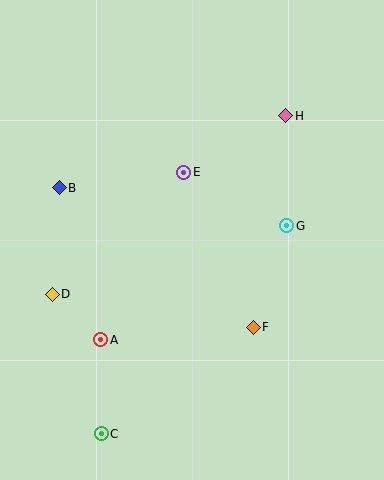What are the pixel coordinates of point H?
Point H is at (286, 116).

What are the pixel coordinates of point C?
Point C is at (101, 434).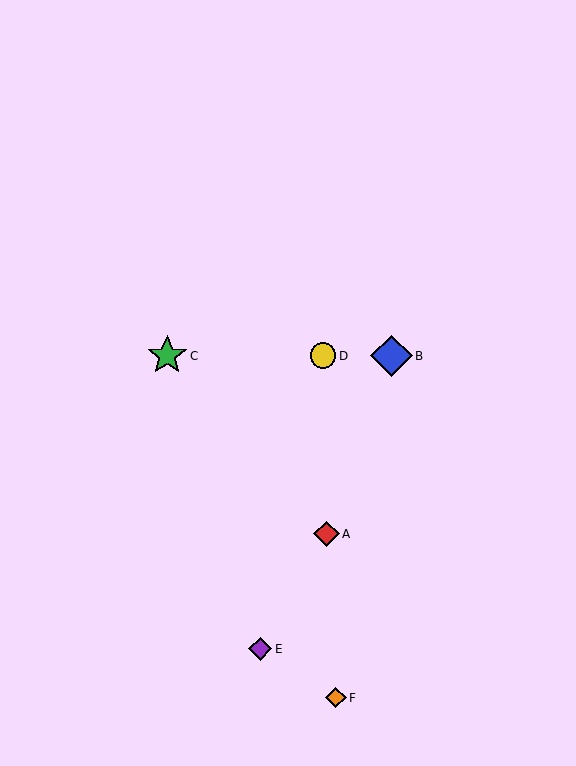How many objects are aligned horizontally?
3 objects (B, C, D) are aligned horizontally.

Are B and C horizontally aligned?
Yes, both are at y≈356.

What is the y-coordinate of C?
Object C is at y≈356.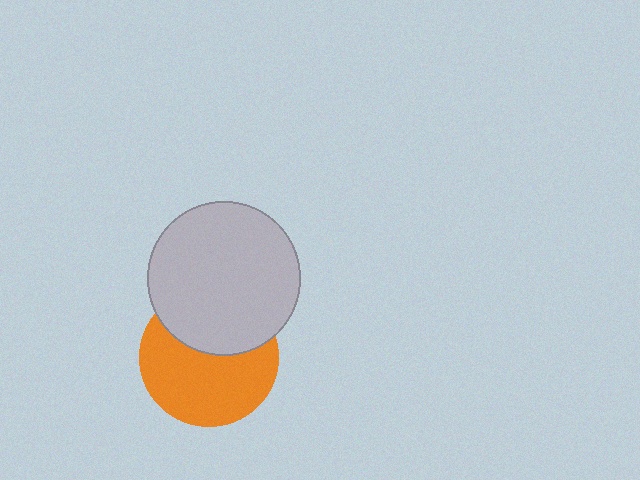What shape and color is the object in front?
The object in front is a light gray circle.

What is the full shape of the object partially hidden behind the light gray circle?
The partially hidden object is an orange circle.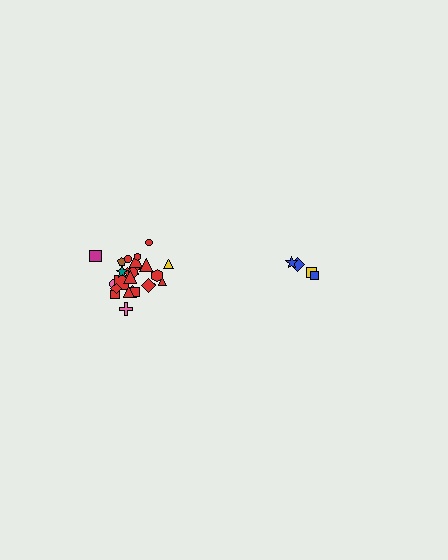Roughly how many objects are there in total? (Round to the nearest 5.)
Roughly 30 objects in total.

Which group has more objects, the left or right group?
The left group.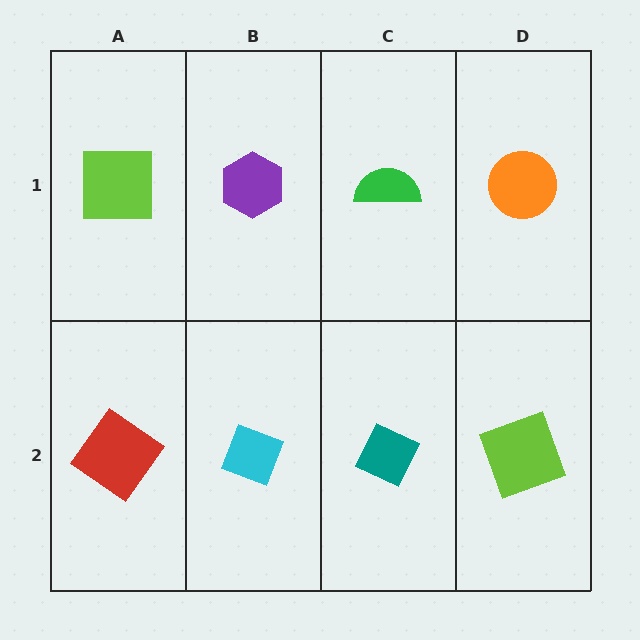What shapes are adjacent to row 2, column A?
A lime square (row 1, column A), a cyan diamond (row 2, column B).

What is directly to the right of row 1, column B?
A green semicircle.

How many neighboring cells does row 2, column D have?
2.